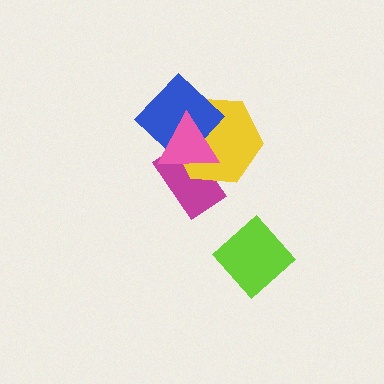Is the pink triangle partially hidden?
No, no other shape covers it.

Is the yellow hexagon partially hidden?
Yes, it is partially covered by another shape.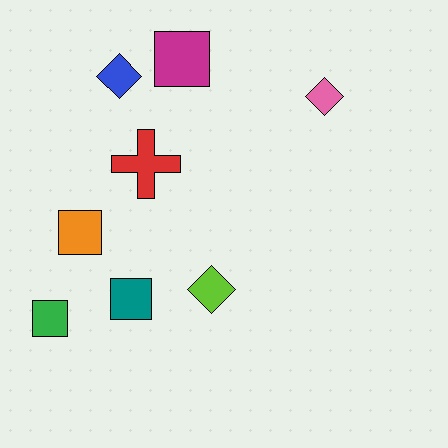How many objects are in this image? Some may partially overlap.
There are 8 objects.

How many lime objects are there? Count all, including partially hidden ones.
There is 1 lime object.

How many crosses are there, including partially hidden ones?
There is 1 cross.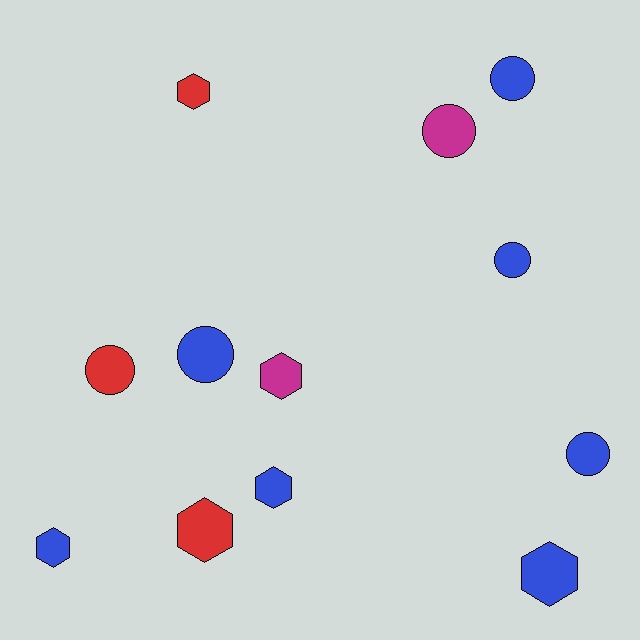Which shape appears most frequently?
Circle, with 6 objects.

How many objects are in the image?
There are 12 objects.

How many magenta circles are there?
There is 1 magenta circle.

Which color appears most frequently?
Blue, with 7 objects.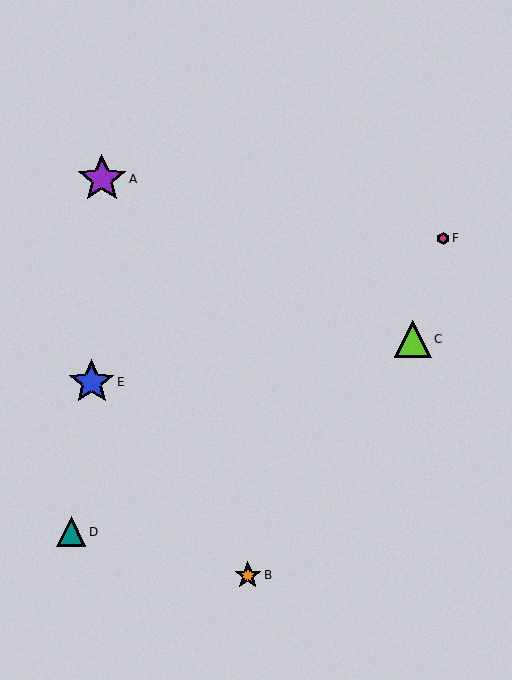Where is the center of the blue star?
The center of the blue star is at (92, 382).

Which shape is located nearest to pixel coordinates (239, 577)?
The orange star (labeled B) at (248, 575) is nearest to that location.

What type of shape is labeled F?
Shape F is a magenta hexagon.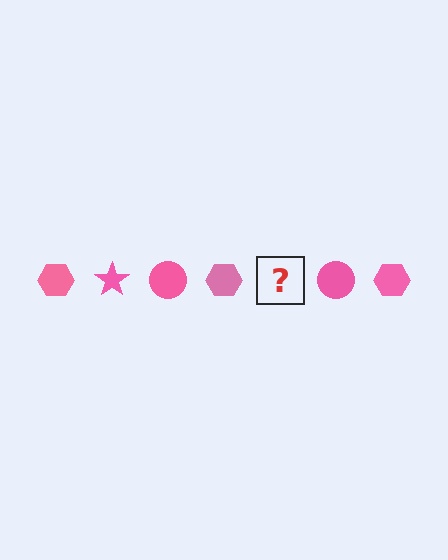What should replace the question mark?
The question mark should be replaced with a pink star.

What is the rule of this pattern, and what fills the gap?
The rule is that the pattern cycles through hexagon, star, circle shapes in pink. The gap should be filled with a pink star.